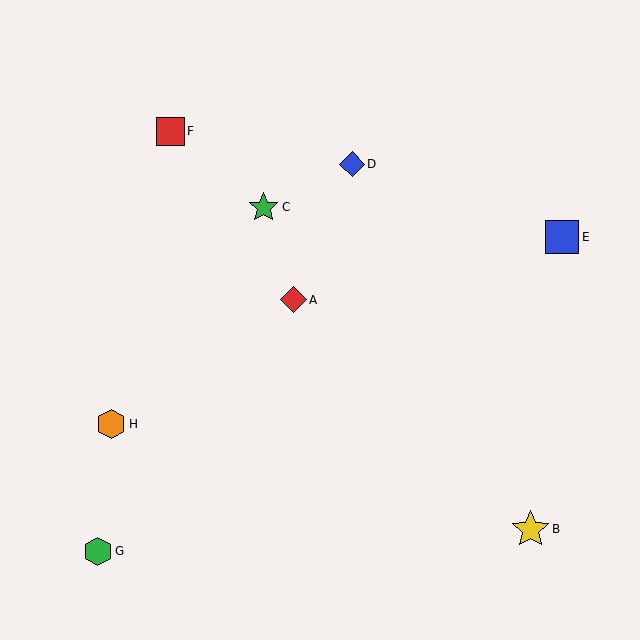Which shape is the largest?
The yellow star (labeled B) is the largest.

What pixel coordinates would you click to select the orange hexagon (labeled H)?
Click at (111, 424) to select the orange hexagon H.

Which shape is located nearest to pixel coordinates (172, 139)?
The red square (labeled F) at (171, 131) is nearest to that location.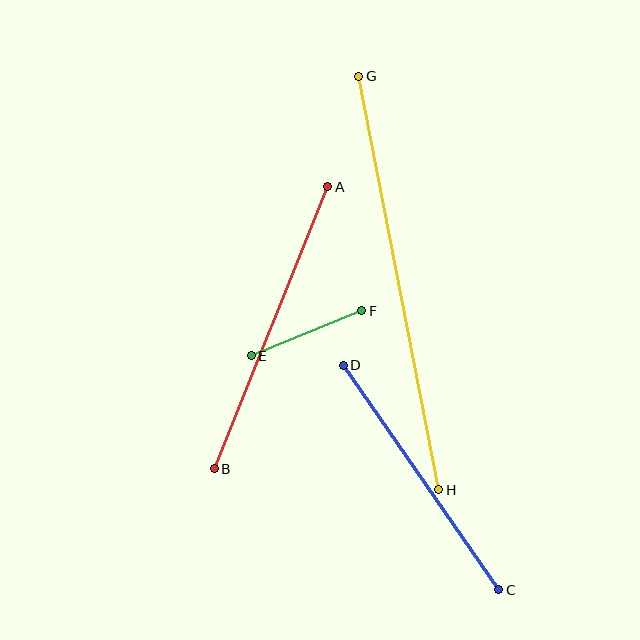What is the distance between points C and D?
The distance is approximately 273 pixels.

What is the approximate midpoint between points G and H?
The midpoint is at approximately (399, 283) pixels.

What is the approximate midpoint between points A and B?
The midpoint is at approximately (271, 328) pixels.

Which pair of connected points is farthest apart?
Points G and H are farthest apart.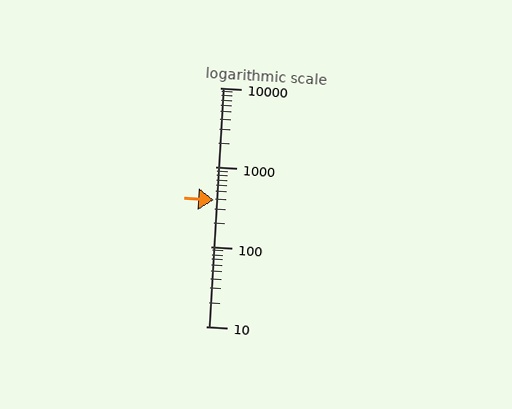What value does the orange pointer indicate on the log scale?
The pointer indicates approximately 390.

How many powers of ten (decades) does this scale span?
The scale spans 3 decades, from 10 to 10000.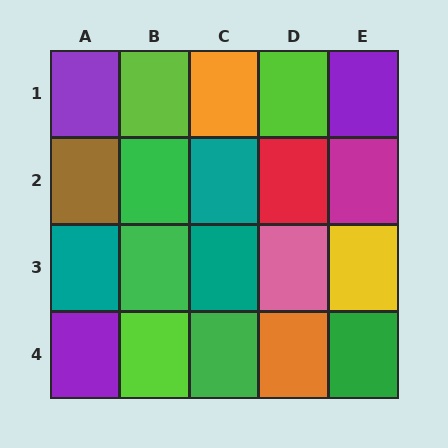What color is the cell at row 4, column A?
Purple.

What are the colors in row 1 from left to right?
Purple, lime, orange, lime, purple.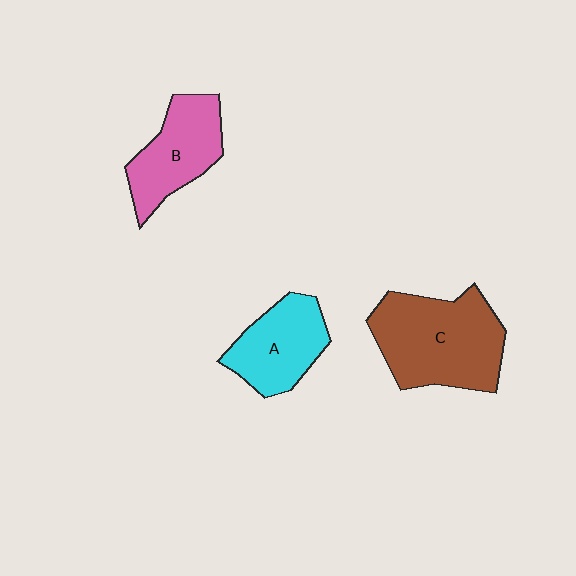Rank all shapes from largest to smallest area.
From largest to smallest: C (brown), B (pink), A (cyan).